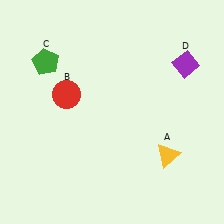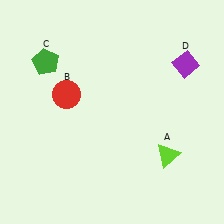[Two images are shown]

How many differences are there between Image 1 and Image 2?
There is 1 difference between the two images.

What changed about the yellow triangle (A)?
In Image 1, A is yellow. In Image 2, it changed to lime.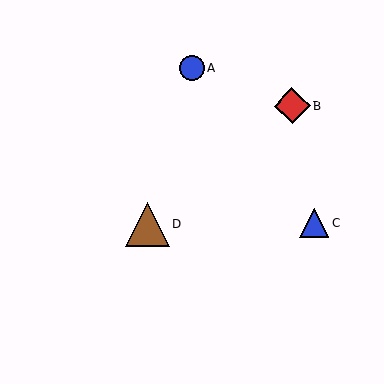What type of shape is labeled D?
Shape D is a brown triangle.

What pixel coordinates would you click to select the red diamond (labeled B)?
Click at (292, 106) to select the red diamond B.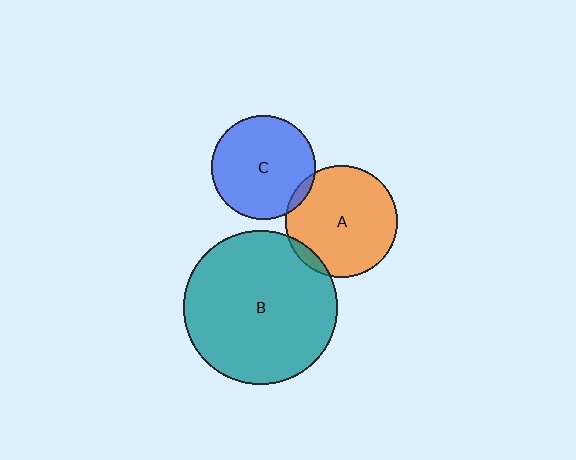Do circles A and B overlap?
Yes.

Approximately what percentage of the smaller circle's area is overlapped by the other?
Approximately 5%.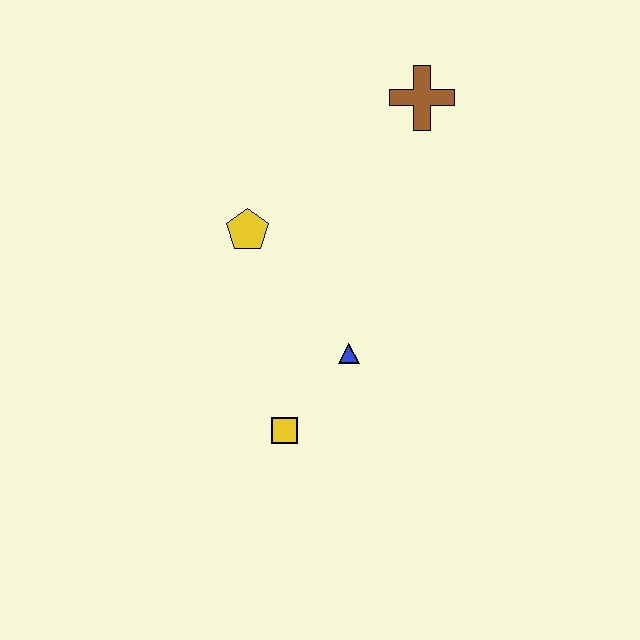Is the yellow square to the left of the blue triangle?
Yes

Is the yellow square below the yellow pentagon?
Yes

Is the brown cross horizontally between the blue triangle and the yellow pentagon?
No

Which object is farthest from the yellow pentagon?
The brown cross is farthest from the yellow pentagon.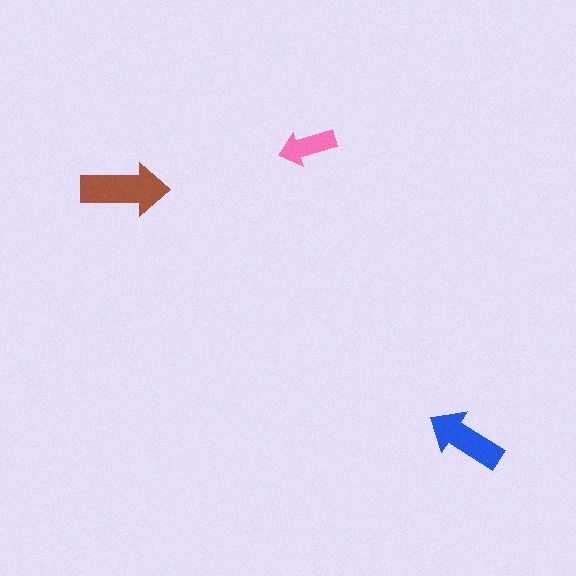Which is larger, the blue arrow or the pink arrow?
The blue one.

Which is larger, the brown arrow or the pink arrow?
The brown one.